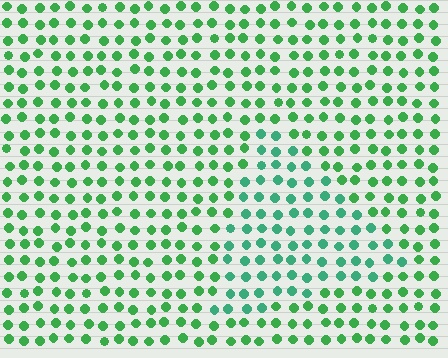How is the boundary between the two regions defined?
The boundary is defined purely by a slight shift in hue (about 26 degrees). Spacing, size, and orientation are identical on both sides.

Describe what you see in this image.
The image is filled with small green elements in a uniform arrangement. A triangle-shaped region is visible where the elements are tinted to a slightly different hue, forming a subtle color boundary.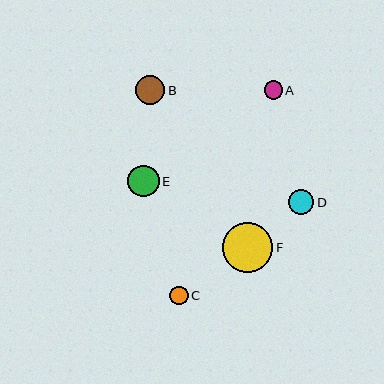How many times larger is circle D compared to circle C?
Circle D is approximately 1.4 times the size of circle C.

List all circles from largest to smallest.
From largest to smallest: F, E, B, D, A, C.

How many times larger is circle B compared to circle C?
Circle B is approximately 1.6 times the size of circle C.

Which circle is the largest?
Circle F is the largest with a size of approximately 51 pixels.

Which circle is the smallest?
Circle C is the smallest with a size of approximately 18 pixels.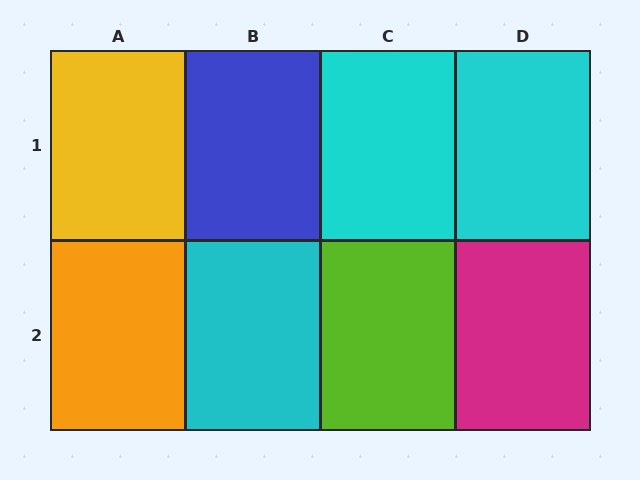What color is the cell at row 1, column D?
Cyan.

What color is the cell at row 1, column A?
Yellow.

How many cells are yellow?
1 cell is yellow.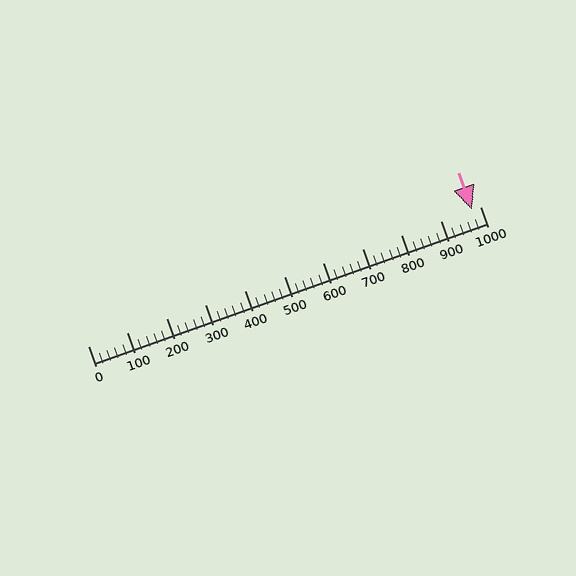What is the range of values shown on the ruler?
The ruler shows values from 0 to 1000.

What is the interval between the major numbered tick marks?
The major tick marks are spaced 100 units apart.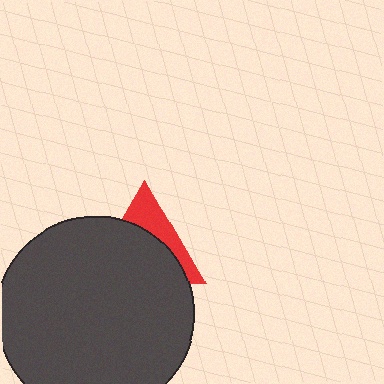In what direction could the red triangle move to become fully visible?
The red triangle could move up. That would shift it out from behind the dark gray circle entirely.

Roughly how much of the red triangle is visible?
A small part of it is visible (roughly 35%).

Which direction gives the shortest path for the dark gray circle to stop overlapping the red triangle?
Moving down gives the shortest separation.